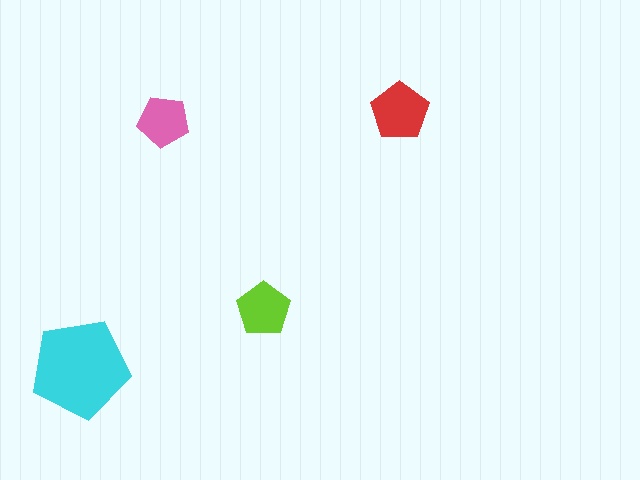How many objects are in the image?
There are 4 objects in the image.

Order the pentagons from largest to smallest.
the cyan one, the red one, the lime one, the pink one.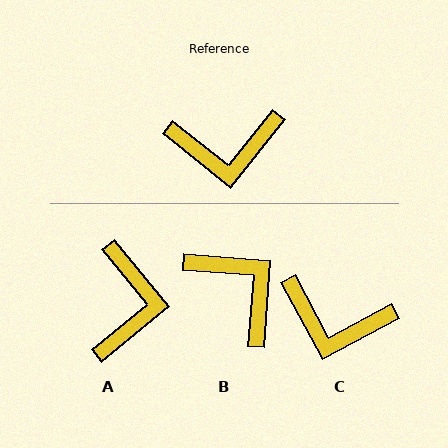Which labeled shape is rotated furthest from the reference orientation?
B, about 125 degrees away.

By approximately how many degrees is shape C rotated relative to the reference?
Approximately 23 degrees clockwise.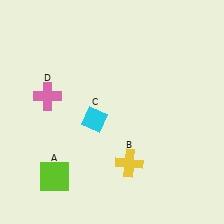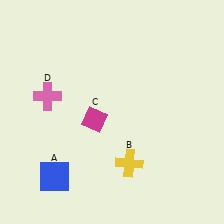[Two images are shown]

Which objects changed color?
A changed from lime to blue. C changed from cyan to magenta.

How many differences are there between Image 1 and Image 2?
There are 2 differences between the two images.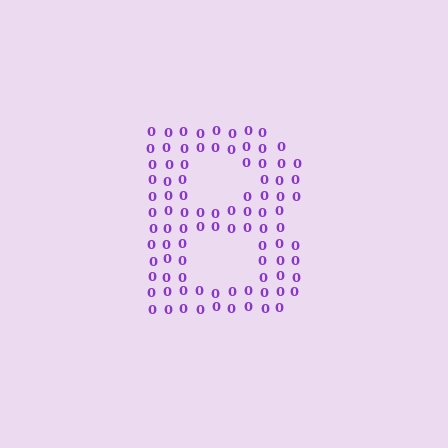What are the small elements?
The small elements are digit 0's.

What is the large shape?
The large shape is the letter B.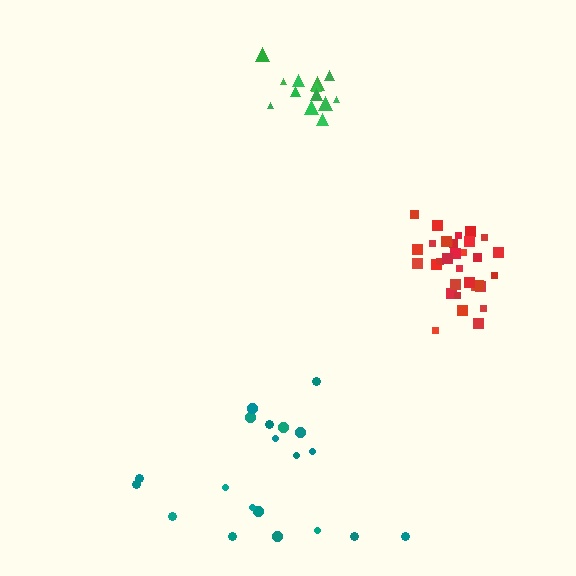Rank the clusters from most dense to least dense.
red, green, teal.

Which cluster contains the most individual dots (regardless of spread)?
Red (34).